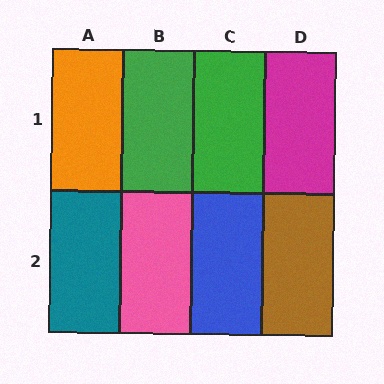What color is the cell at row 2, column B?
Pink.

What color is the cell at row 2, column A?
Teal.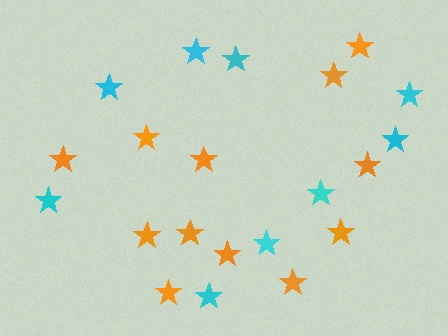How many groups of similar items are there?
There are 2 groups: one group of orange stars (12) and one group of cyan stars (9).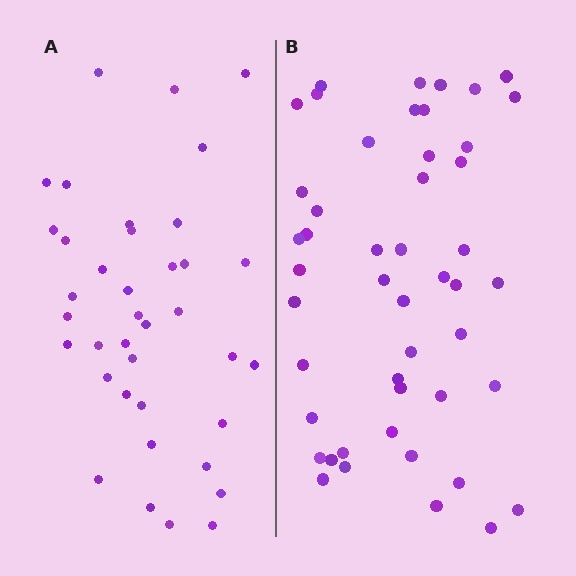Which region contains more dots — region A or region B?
Region B (the right region) has more dots.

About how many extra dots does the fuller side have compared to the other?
Region B has roughly 10 or so more dots than region A.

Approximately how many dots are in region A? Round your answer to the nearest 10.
About 40 dots. (The exact count is 38, which rounds to 40.)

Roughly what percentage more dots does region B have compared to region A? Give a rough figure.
About 25% more.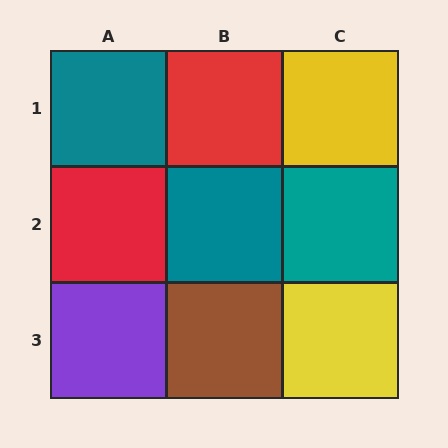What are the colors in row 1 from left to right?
Teal, red, yellow.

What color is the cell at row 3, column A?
Purple.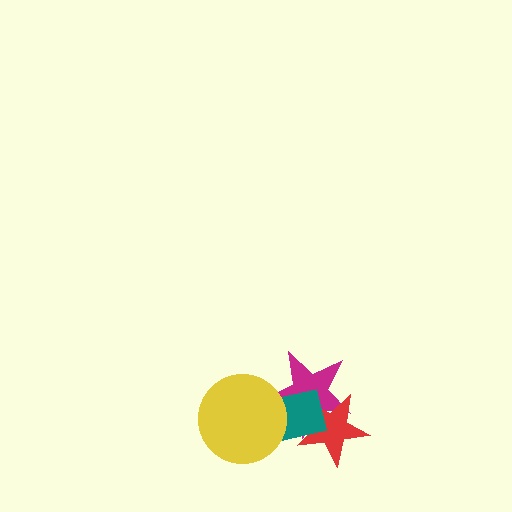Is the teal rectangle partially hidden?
Yes, it is partially covered by another shape.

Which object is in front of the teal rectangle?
The yellow circle is in front of the teal rectangle.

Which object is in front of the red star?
The teal rectangle is in front of the red star.